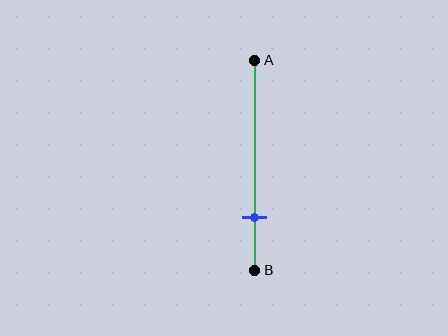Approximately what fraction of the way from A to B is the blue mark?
The blue mark is approximately 75% of the way from A to B.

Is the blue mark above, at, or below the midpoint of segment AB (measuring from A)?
The blue mark is below the midpoint of segment AB.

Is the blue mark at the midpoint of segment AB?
No, the mark is at about 75% from A, not at the 50% midpoint.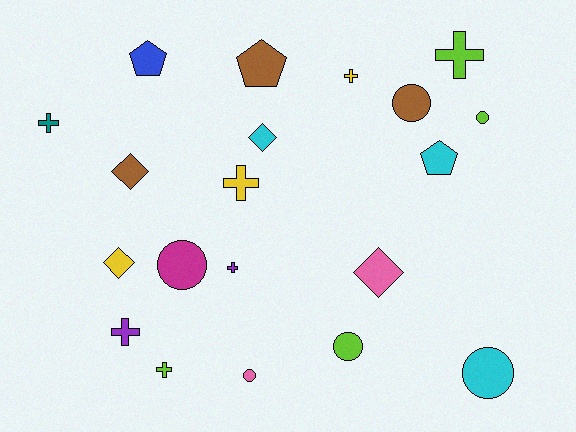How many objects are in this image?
There are 20 objects.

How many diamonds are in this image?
There are 4 diamonds.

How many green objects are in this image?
There are no green objects.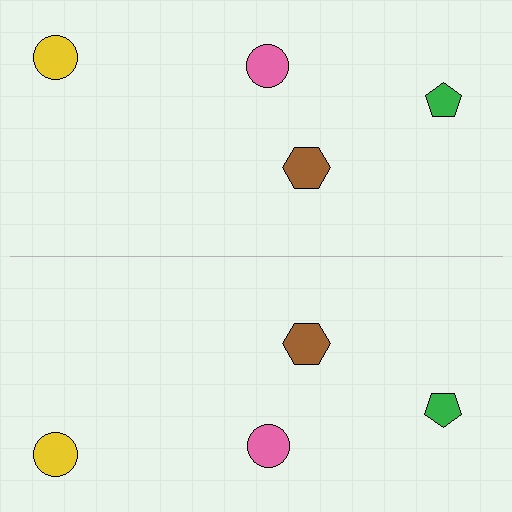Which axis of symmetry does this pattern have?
The pattern has a horizontal axis of symmetry running through the center of the image.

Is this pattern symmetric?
Yes, this pattern has bilateral (reflection) symmetry.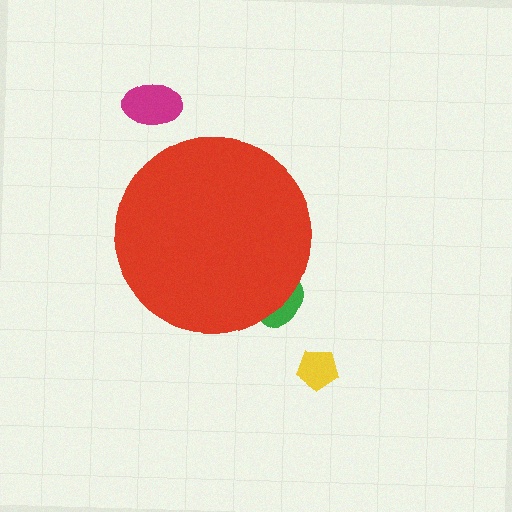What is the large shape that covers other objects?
A red circle.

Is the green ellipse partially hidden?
Yes, the green ellipse is partially hidden behind the red circle.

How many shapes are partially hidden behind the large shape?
1 shape is partially hidden.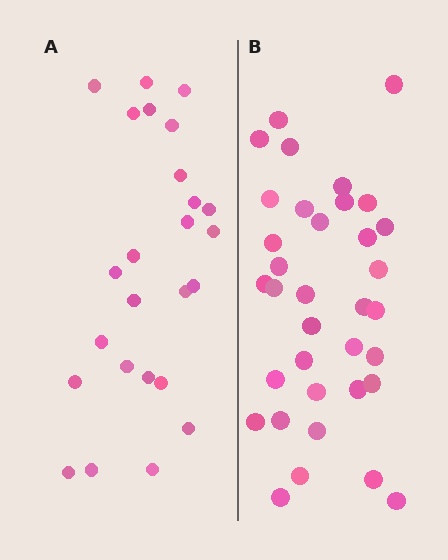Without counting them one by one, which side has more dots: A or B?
Region B (the right region) has more dots.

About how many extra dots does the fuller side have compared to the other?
Region B has roughly 10 or so more dots than region A.